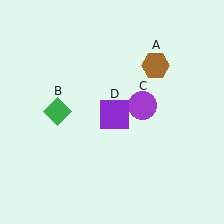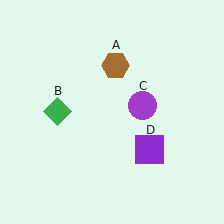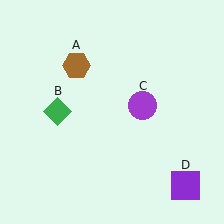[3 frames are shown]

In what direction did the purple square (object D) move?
The purple square (object D) moved down and to the right.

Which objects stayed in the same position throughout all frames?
Green diamond (object B) and purple circle (object C) remained stationary.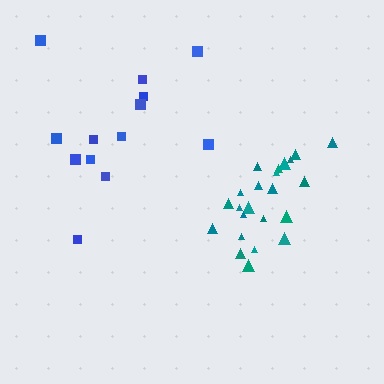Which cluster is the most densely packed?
Teal.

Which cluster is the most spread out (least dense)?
Blue.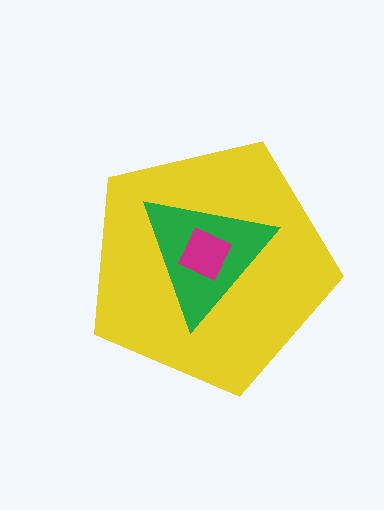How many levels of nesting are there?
3.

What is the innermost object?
The magenta square.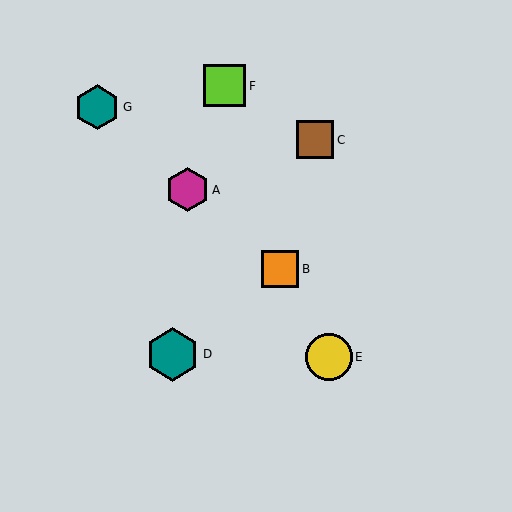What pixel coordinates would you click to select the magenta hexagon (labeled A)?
Click at (188, 190) to select the magenta hexagon A.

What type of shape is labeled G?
Shape G is a teal hexagon.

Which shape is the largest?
The teal hexagon (labeled D) is the largest.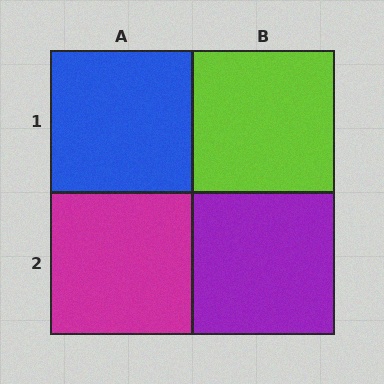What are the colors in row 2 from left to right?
Magenta, purple.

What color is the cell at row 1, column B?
Lime.